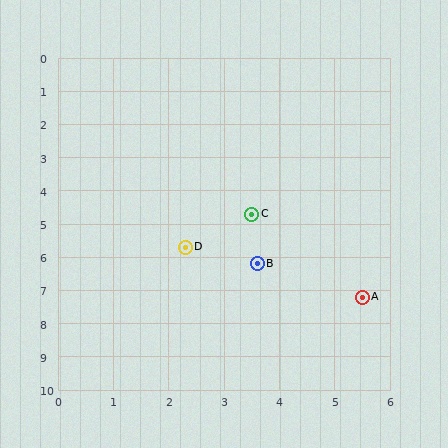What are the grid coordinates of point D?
Point D is at approximately (2.3, 5.7).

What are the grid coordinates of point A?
Point A is at approximately (5.5, 7.2).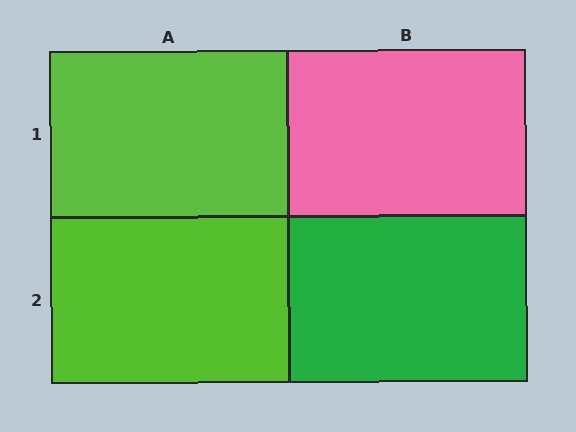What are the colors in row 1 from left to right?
Lime, pink.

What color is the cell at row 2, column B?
Green.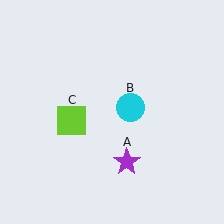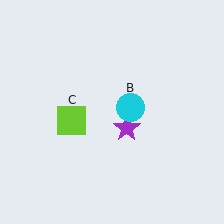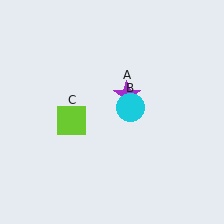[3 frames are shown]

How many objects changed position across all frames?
1 object changed position: purple star (object A).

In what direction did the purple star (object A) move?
The purple star (object A) moved up.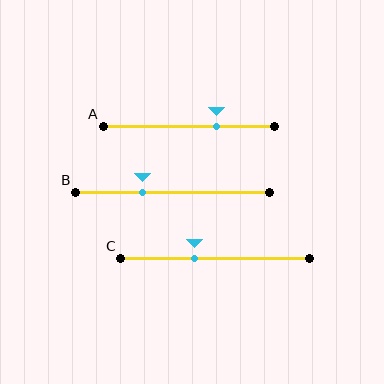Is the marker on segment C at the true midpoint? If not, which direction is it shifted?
No, the marker on segment C is shifted to the left by about 11% of the segment length.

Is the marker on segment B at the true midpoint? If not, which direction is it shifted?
No, the marker on segment B is shifted to the left by about 16% of the segment length.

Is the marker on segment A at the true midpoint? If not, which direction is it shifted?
No, the marker on segment A is shifted to the right by about 16% of the segment length.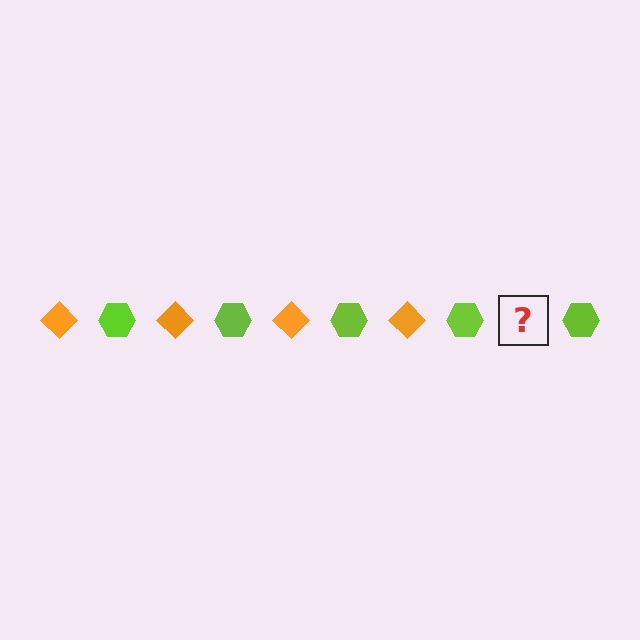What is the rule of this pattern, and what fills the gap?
The rule is that the pattern alternates between orange diamond and lime hexagon. The gap should be filled with an orange diamond.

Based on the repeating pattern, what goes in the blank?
The blank should be an orange diamond.